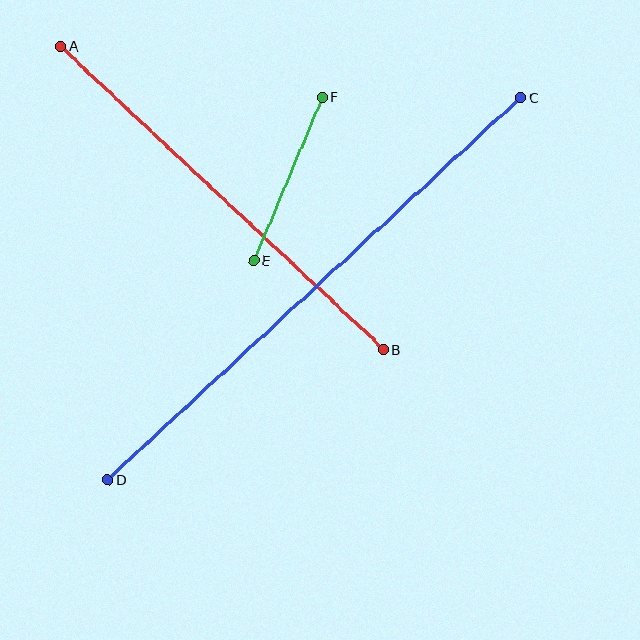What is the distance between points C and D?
The distance is approximately 563 pixels.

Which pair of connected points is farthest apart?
Points C and D are farthest apart.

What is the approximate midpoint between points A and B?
The midpoint is at approximately (222, 198) pixels.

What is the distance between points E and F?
The distance is approximately 177 pixels.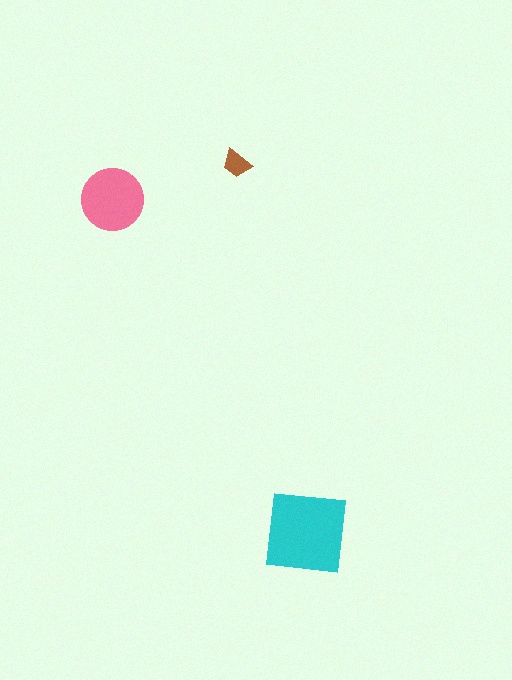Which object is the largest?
The cyan square.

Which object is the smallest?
The brown trapezoid.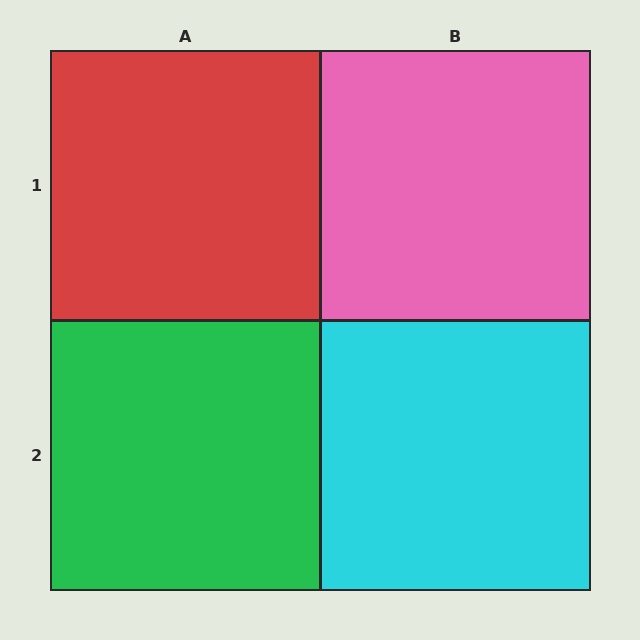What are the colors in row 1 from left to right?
Red, pink.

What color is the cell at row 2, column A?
Green.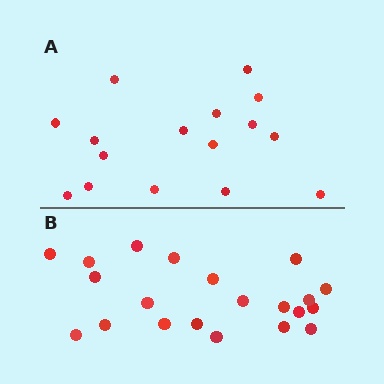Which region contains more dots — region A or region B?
Region B (the bottom region) has more dots.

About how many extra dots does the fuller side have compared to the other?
Region B has about 5 more dots than region A.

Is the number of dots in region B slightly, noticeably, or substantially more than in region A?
Region B has noticeably more, but not dramatically so. The ratio is roughly 1.3 to 1.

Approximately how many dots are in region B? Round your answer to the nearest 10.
About 20 dots. (The exact count is 21, which rounds to 20.)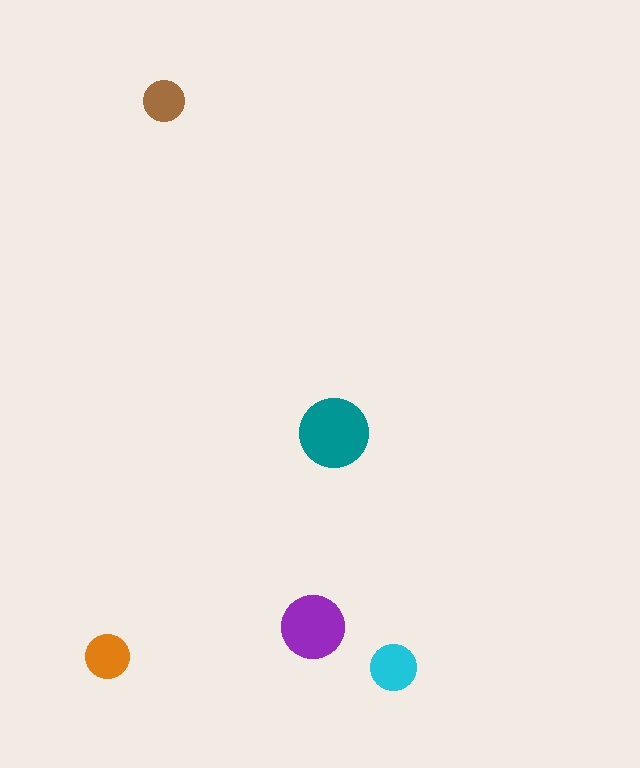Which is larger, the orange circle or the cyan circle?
The cyan one.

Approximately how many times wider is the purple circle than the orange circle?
About 1.5 times wider.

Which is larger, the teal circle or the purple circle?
The teal one.